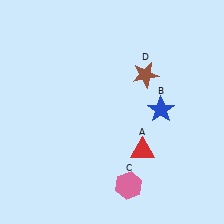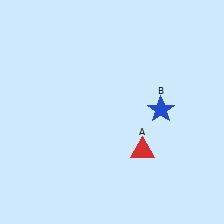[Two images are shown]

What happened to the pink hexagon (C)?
The pink hexagon (C) was removed in Image 2. It was in the bottom-right area of Image 1.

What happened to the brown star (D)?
The brown star (D) was removed in Image 2. It was in the top-right area of Image 1.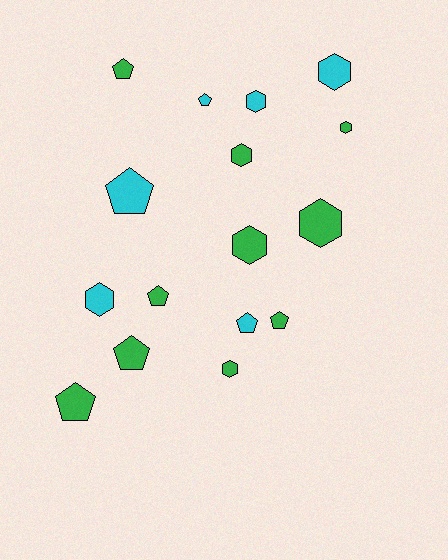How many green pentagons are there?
There are 5 green pentagons.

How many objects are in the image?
There are 16 objects.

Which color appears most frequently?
Green, with 10 objects.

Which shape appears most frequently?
Pentagon, with 8 objects.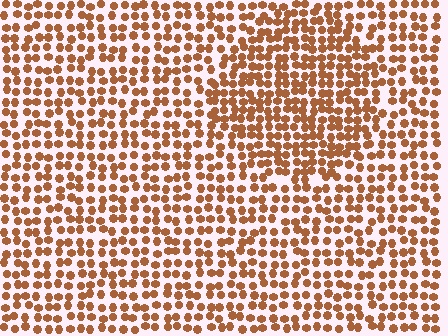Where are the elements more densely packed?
The elements are more densely packed inside the circle boundary.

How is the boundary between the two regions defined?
The boundary is defined by a change in element density (approximately 1.5x ratio). All elements are the same color, size, and shape.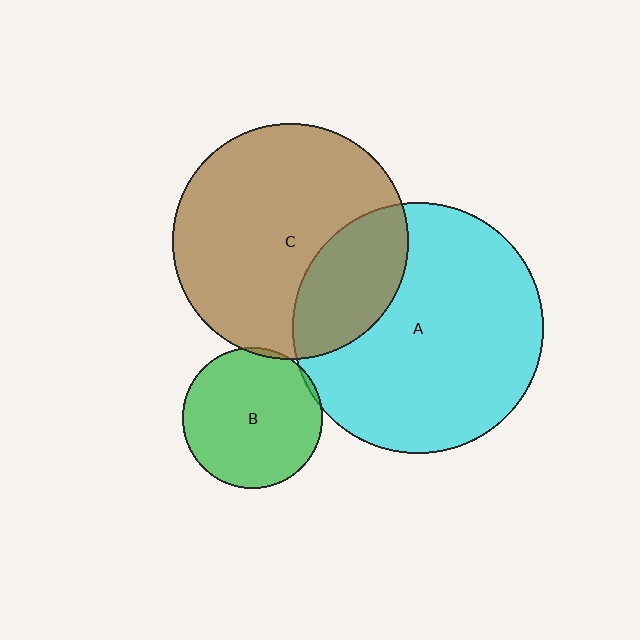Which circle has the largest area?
Circle A (cyan).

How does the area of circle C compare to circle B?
Approximately 2.8 times.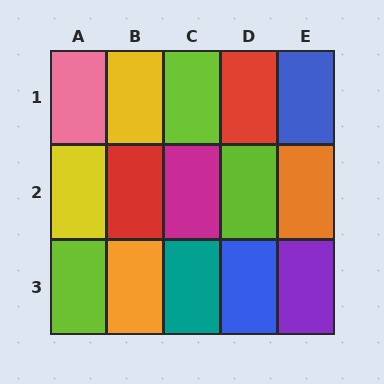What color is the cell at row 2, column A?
Yellow.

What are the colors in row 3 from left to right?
Lime, orange, teal, blue, purple.